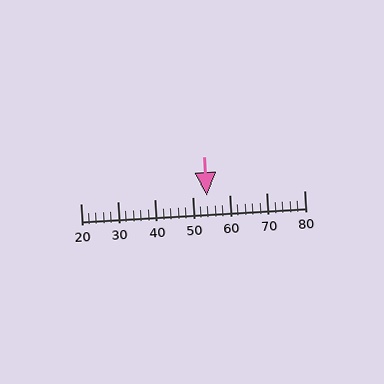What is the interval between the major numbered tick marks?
The major tick marks are spaced 10 units apart.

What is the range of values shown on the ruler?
The ruler shows values from 20 to 80.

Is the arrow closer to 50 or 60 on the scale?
The arrow is closer to 50.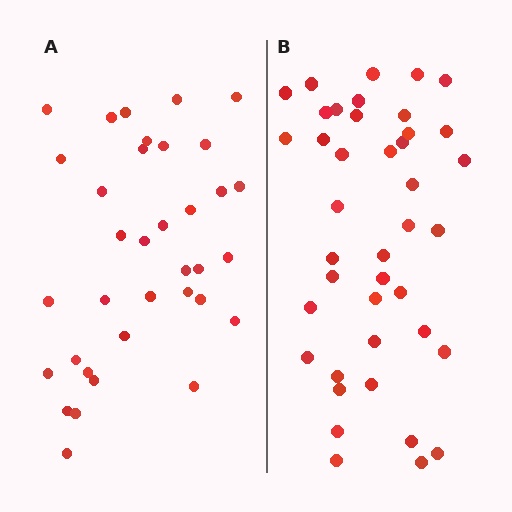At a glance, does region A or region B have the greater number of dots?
Region B (the right region) has more dots.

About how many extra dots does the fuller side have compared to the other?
Region B has about 6 more dots than region A.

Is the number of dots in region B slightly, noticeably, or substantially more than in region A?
Region B has only slightly more — the two regions are fairly close. The ratio is roughly 1.2 to 1.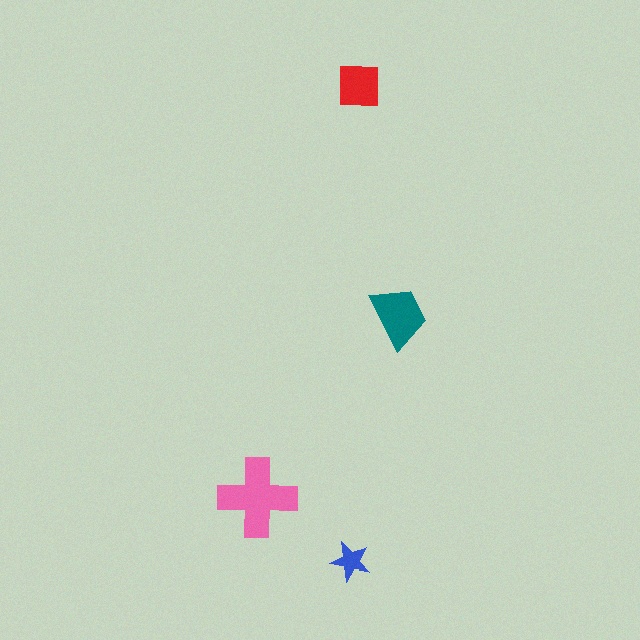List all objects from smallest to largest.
The blue star, the red square, the teal trapezoid, the pink cross.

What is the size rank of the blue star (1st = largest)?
4th.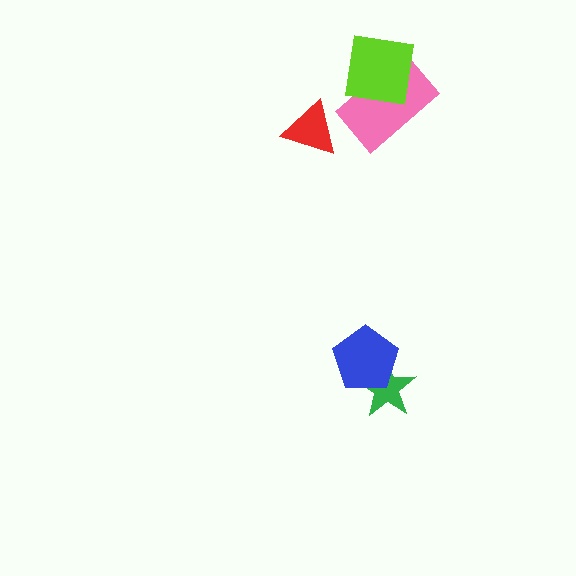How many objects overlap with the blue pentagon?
1 object overlaps with the blue pentagon.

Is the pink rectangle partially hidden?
Yes, it is partially covered by another shape.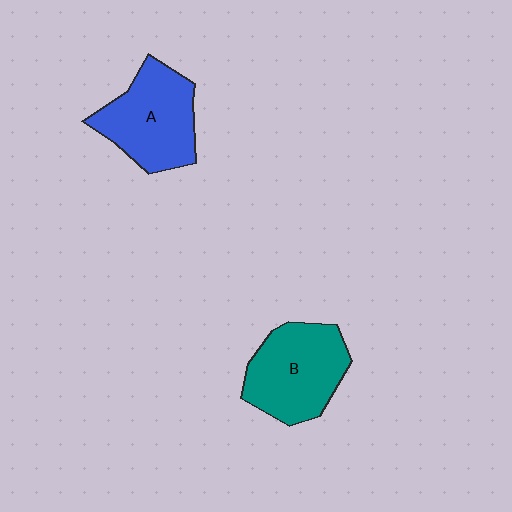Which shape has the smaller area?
Shape A (blue).